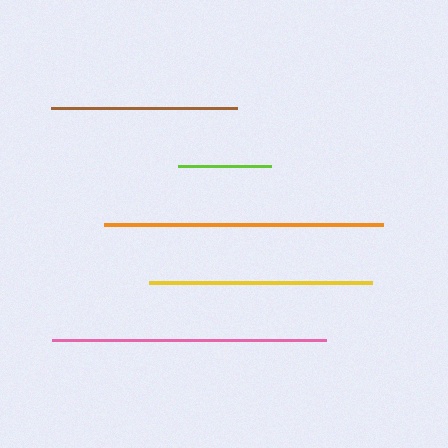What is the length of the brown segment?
The brown segment is approximately 186 pixels long.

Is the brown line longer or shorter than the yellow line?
The yellow line is longer than the brown line.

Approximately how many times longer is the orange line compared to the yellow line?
The orange line is approximately 1.3 times the length of the yellow line.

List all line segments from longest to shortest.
From longest to shortest: orange, pink, yellow, brown, lime.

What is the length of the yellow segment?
The yellow segment is approximately 223 pixels long.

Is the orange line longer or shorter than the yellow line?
The orange line is longer than the yellow line.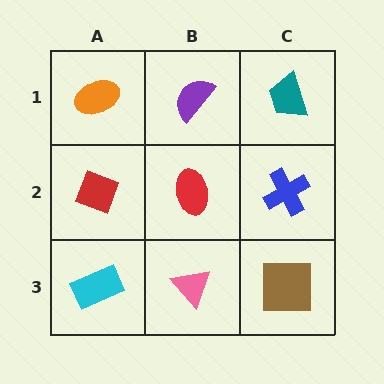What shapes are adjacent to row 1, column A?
A red diamond (row 2, column A), a purple semicircle (row 1, column B).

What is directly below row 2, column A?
A cyan rectangle.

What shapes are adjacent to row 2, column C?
A teal trapezoid (row 1, column C), a brown square (row 3, column C), a red ellipse (row 2, column B).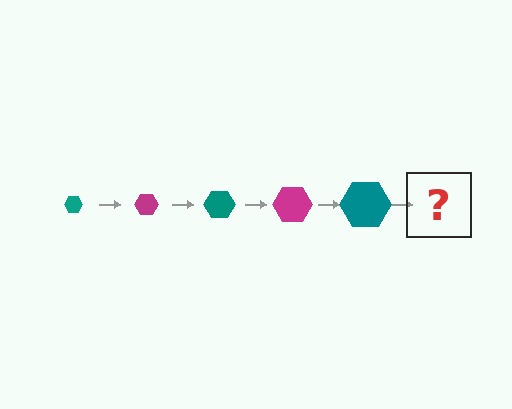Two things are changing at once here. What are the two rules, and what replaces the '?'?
The two rules are that the hexagon grows larger each step and the color cycles through teal and magenta. The '?' should be a magenta hexagon, larger than the previous one.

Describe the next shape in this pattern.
It should be a magenta hexagon, larger than the previous one.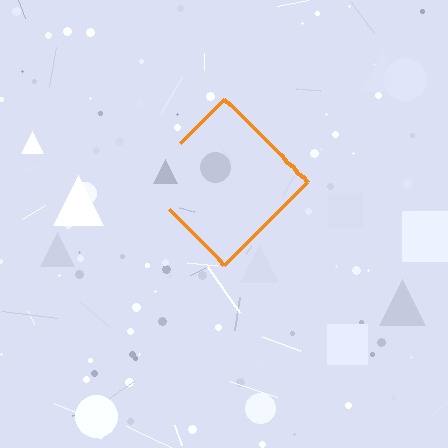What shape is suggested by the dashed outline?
The dashed outline suggests a diamond.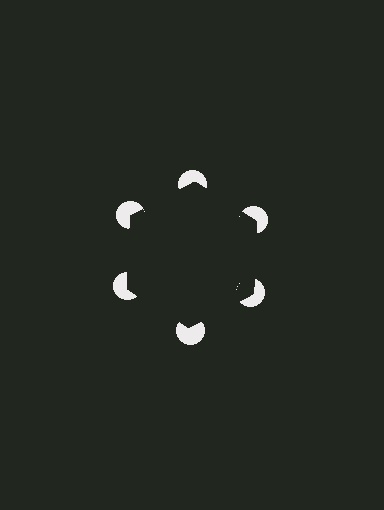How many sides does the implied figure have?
6 sides.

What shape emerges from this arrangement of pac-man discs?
An illusory hexagon — its edges are inferred from the aligned wedge cuts in the pac-man discs, not physically drawn.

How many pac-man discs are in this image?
There are 6 — one at each vertex of the illusory hexagon.